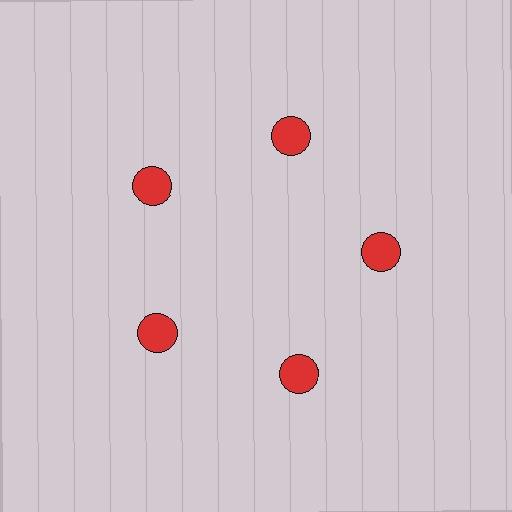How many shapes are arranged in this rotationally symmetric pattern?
There are 5 shapes, arranged in 5 groups of 1.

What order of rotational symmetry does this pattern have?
This pattern has 5-fold rotational symmetry.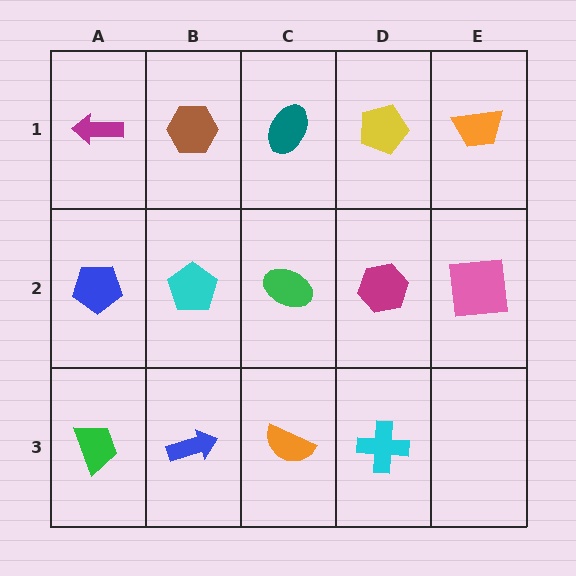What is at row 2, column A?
A blue pentagon.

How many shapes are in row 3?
4 shapes.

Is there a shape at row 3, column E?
No, that cell is empty.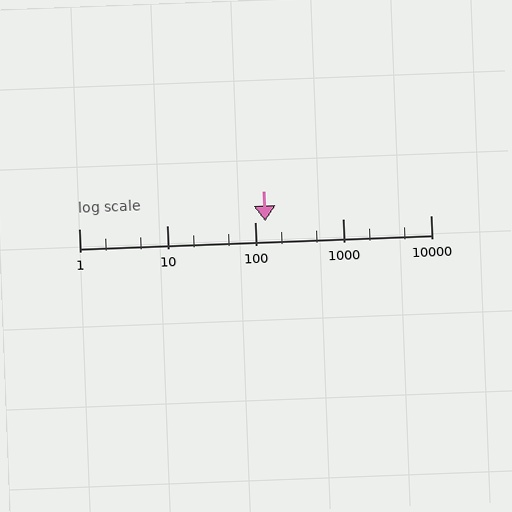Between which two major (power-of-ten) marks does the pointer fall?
The pointer is between 100 and 1000.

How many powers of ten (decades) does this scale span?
The scale spans 4 decades, from 1 to 10000.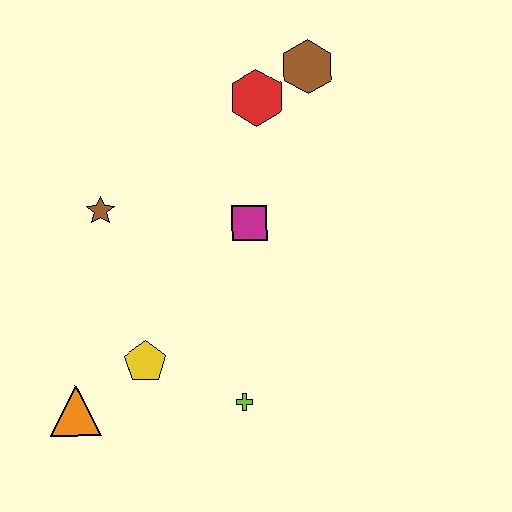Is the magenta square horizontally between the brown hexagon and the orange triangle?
Yes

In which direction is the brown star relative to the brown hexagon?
The brown star is to the left of the brown hexagon.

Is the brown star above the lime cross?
Yes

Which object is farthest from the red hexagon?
The orange triangle is farthest from the red hexagon.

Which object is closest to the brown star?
The magenta square is closest to the brown star.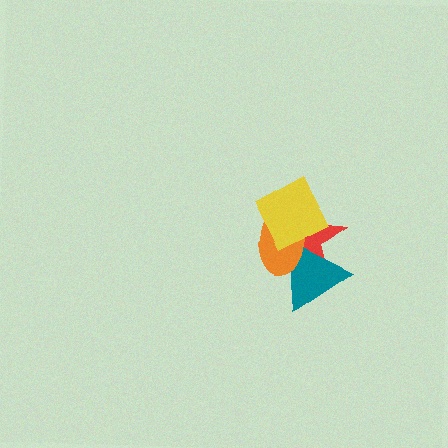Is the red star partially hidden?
Yes, it is partially covered by another shape.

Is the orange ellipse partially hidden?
Yes, it is partially covered by another shape.